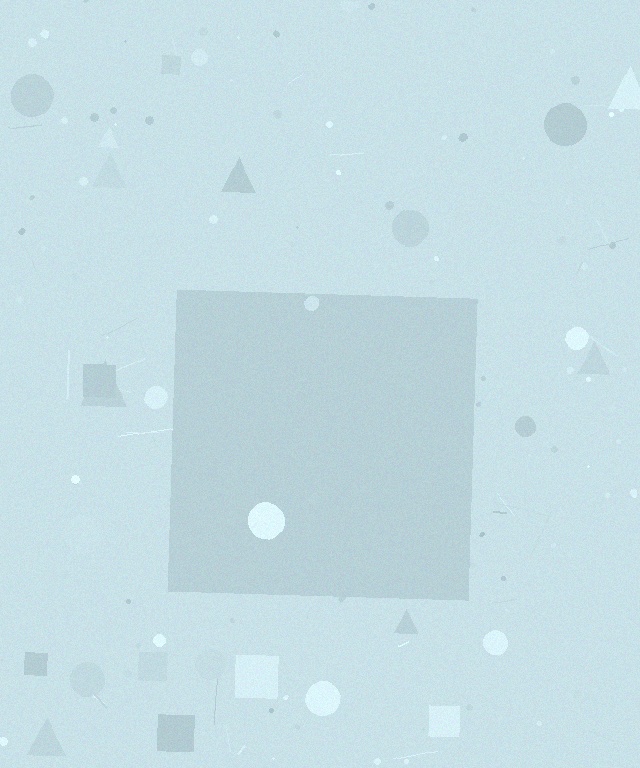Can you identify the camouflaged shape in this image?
The camouflaged shape is a square.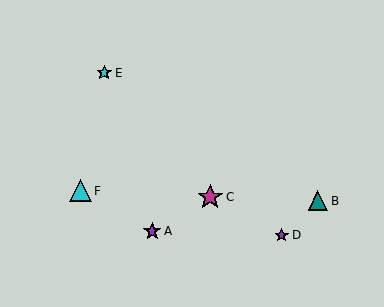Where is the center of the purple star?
The center of the purple star is at (282, 235).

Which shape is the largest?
The magenta star (labeled C) is the largest.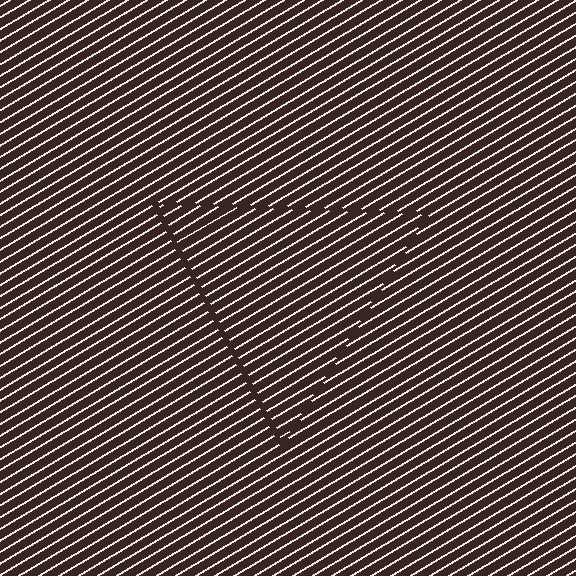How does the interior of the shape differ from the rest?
The interior of the shape contains the same grating, shifted by half a period — the contour is defined by the phase discontinuity where line-ends from the inner and outer gratings abut.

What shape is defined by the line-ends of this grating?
An illusory triangle. The interior of the shape contains the same grating, shifted by half a period — the contour is defined by the phase discontinuity where line-ends from the inner and outer gratings abut.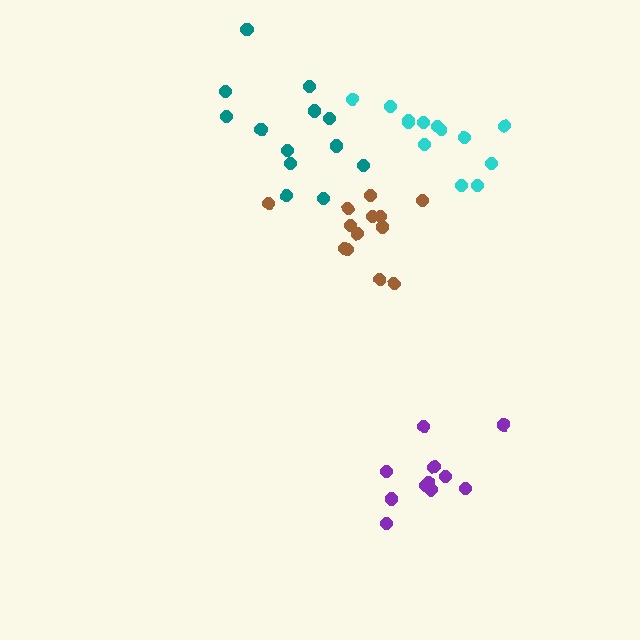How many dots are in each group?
Group 1: 13 dots, Group 2: 13 dots, Group 3: 11 dots, Group 4: 13 dots (50 total).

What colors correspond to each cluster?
The clusters are colored: brown, teal, purple, cyan.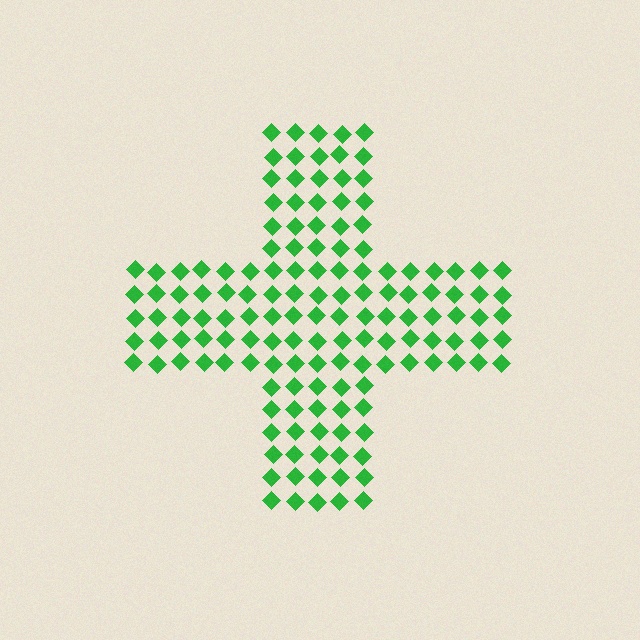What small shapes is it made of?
It is made of small diamonds.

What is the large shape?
The large shape is a cross.